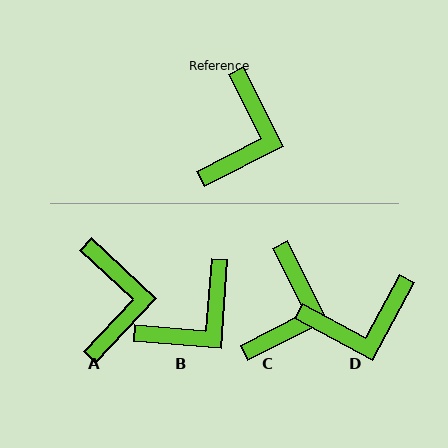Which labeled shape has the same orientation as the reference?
C.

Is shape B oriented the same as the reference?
No, it is off by about 31 degrees.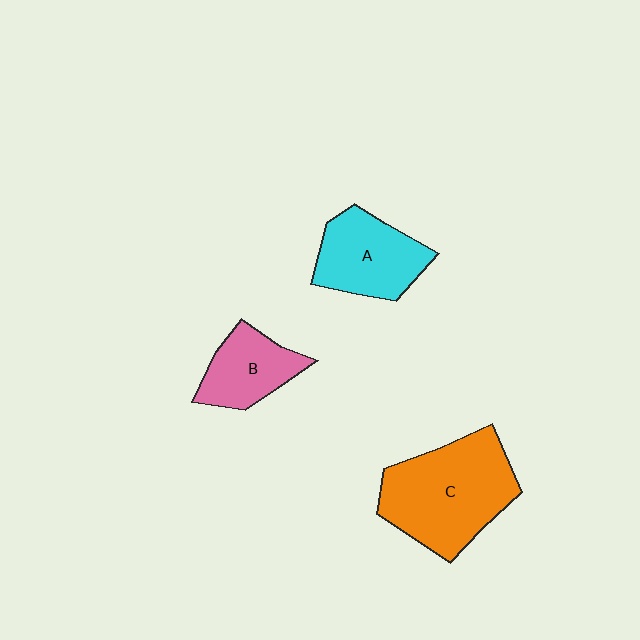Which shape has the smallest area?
Shape B (pink).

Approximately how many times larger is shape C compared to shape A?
Approximately 1.6 times.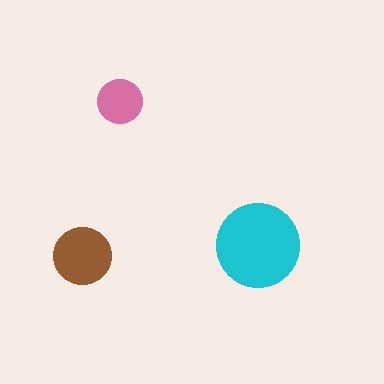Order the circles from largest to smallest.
the cyan one, the brown one, the pink one.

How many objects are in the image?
There are 3 objects in the image.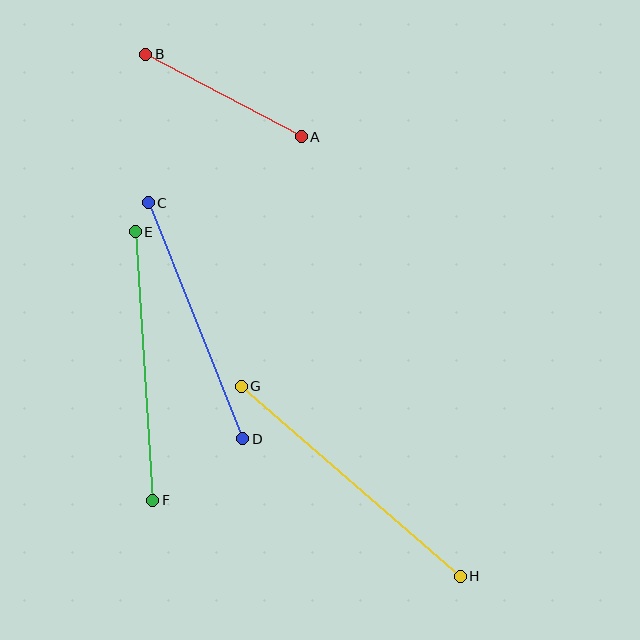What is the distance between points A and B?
The distance is approximately 176 pixels.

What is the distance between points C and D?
The distance is approximately 254 pixels.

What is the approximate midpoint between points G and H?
The midpoint is at approximately (351, 481) pixels.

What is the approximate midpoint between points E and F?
The midpoint is at approximately (144, 366) pixels.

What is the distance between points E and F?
The distance is approximately 269 pixels.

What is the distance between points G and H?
The distance is approximately 290 pixels.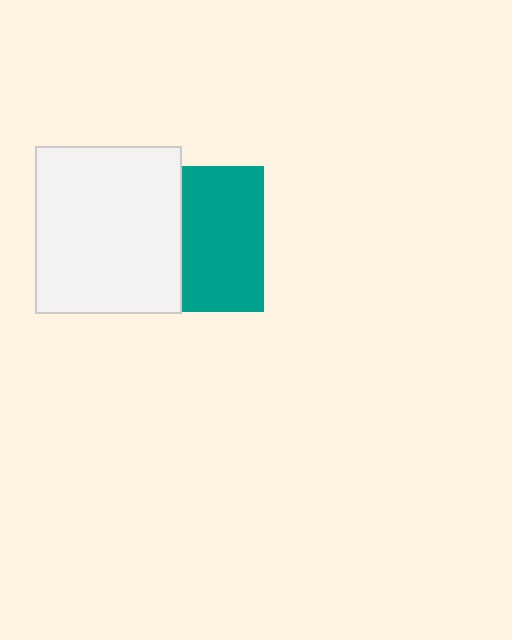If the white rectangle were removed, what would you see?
You would see the complete teal square.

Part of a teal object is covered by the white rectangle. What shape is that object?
It is a square.